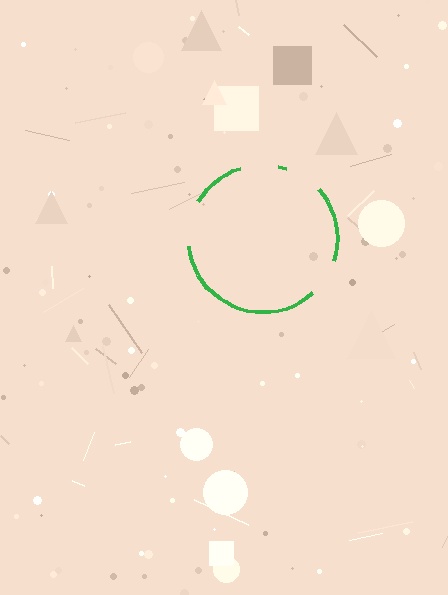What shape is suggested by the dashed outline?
The dashed outline suggests a circle.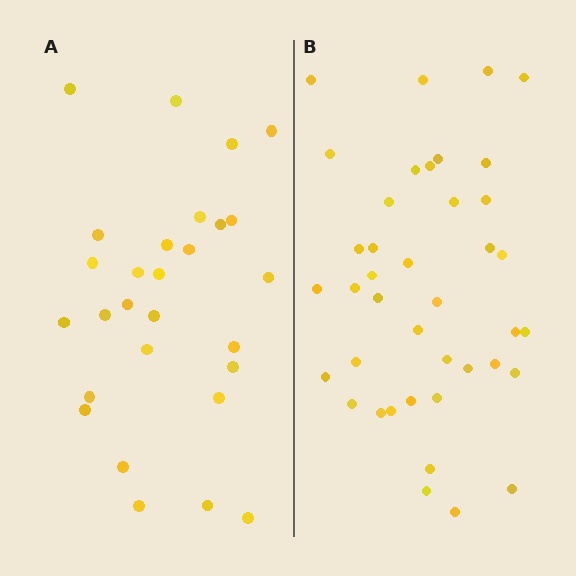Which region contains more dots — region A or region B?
Region B (the right region) has more dots.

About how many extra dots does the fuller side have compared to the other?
Region B has roughly 12 or so more dots than region A.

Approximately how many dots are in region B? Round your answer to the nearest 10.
About 40 dots.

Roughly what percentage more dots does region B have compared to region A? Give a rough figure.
About 45% more.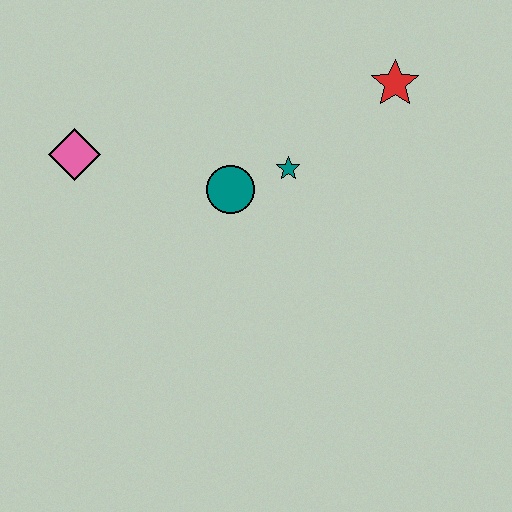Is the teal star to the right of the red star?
No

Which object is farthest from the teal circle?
The red star is farthest from the teal circle.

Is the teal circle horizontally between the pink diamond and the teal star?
Yes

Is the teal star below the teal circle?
No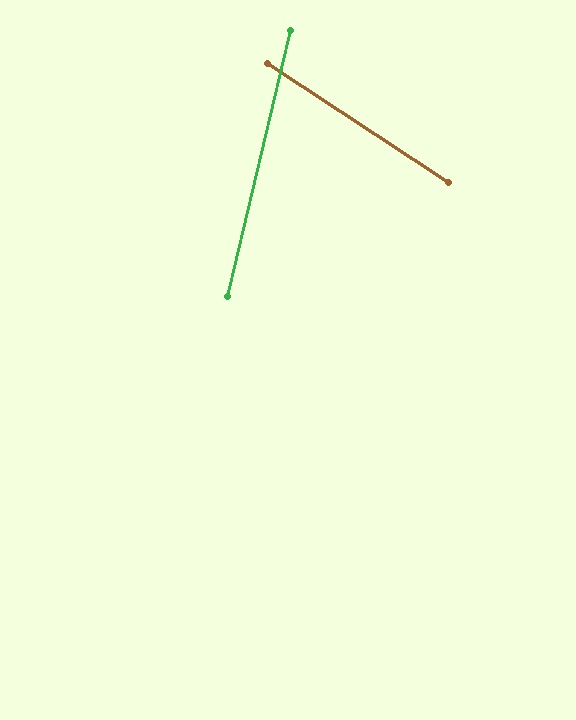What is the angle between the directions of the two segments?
Approximately 70 degrees.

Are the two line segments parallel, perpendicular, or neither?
Neither parallel nor perpendicular — they differ by about 70°.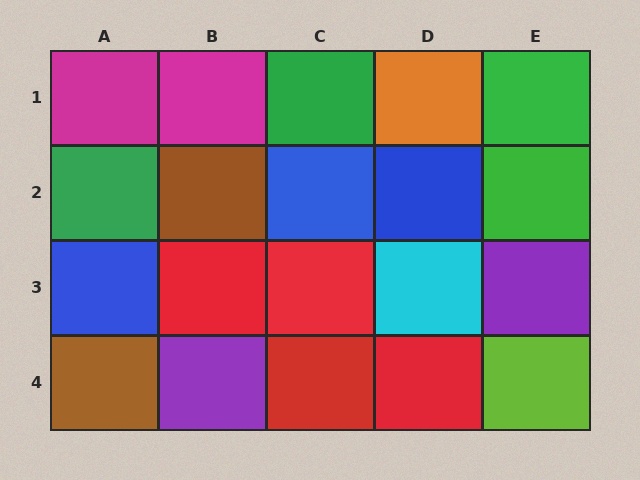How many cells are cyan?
1 cell is cyan.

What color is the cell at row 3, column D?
Cyan.